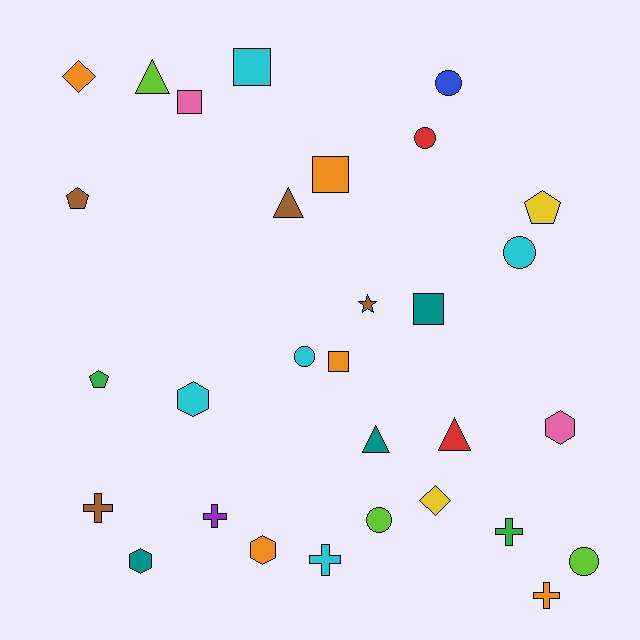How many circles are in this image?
There are 6 circles.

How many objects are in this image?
There are 30 objects.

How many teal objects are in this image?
There are 3 teal objects.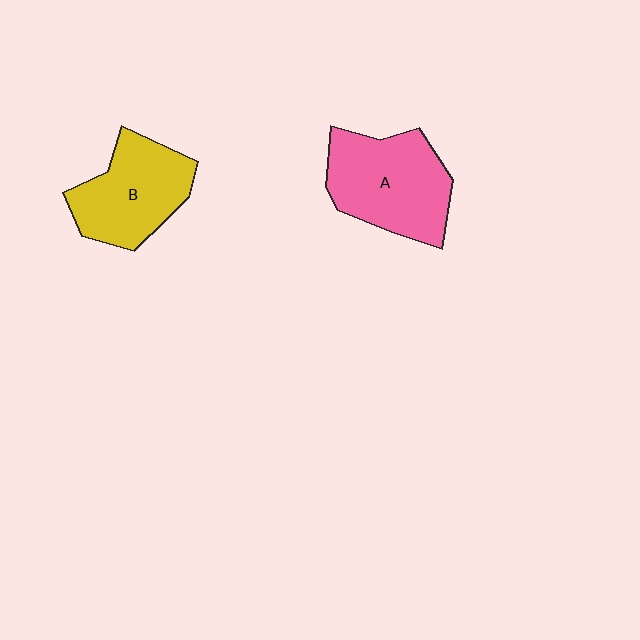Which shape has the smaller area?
Shape B (yellow).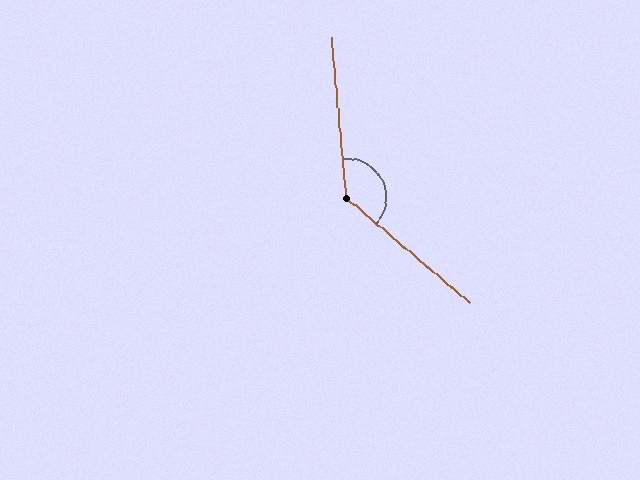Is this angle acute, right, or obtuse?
It is obtuse.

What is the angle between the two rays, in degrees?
Approximately 136 degrees.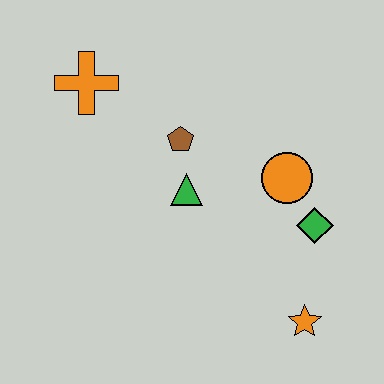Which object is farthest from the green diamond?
The orange cross is farthest from the green diamond.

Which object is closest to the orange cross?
The brown pentagon is closest to the orange cross.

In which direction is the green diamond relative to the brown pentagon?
The green diamond is to the right of the brown pentagon.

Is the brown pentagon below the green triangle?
No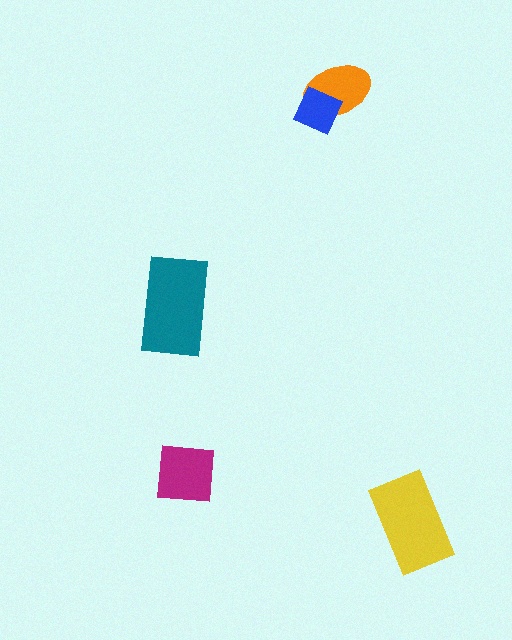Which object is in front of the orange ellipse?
The blue diamond is in front of the orange ellipse.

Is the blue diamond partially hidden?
No, no other shape covers it.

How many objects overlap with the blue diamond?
1 object overlaps with the blue diamond.